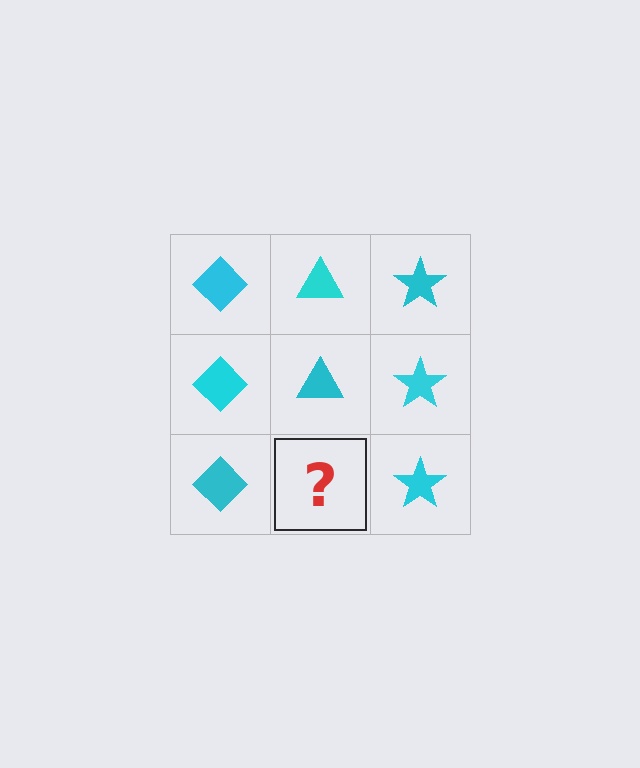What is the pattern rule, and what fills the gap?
The rule is that each column has a consistent shape. The gap should be filled with a cyan triangle.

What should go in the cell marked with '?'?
The missing cell should contain a cyan triangle.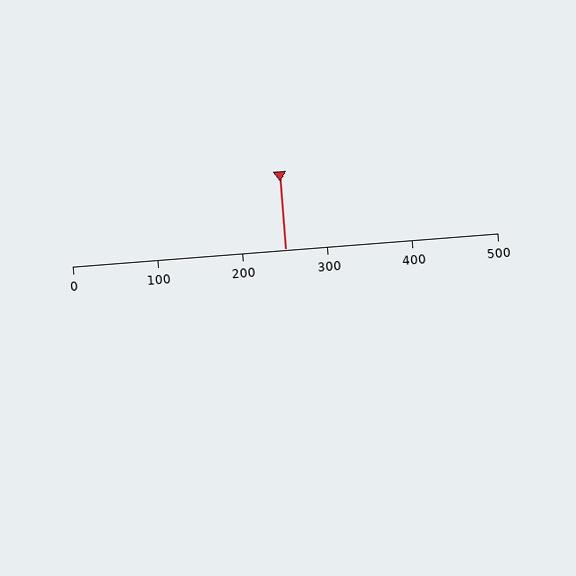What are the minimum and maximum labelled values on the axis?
The axis runs from 0 to 500.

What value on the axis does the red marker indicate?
The marker indicates approximately 250.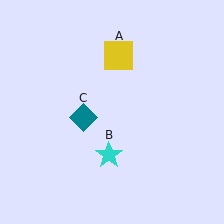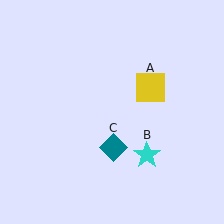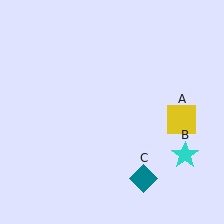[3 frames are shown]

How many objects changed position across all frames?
3 objects changed position: yellow square (object A), cyan star (object B), teal diamond (object C).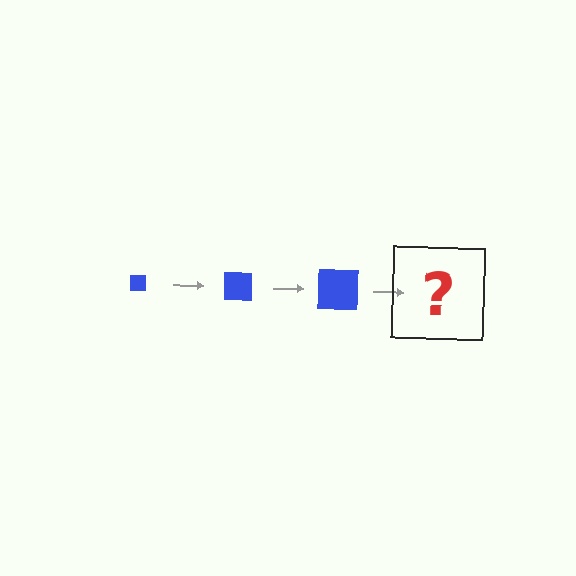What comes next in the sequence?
The next element should be a blue square, larger than the previous one.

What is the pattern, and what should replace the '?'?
The pattern is that the square gets progressively larger each step. The '?' should be a blue square, larger than the previous one.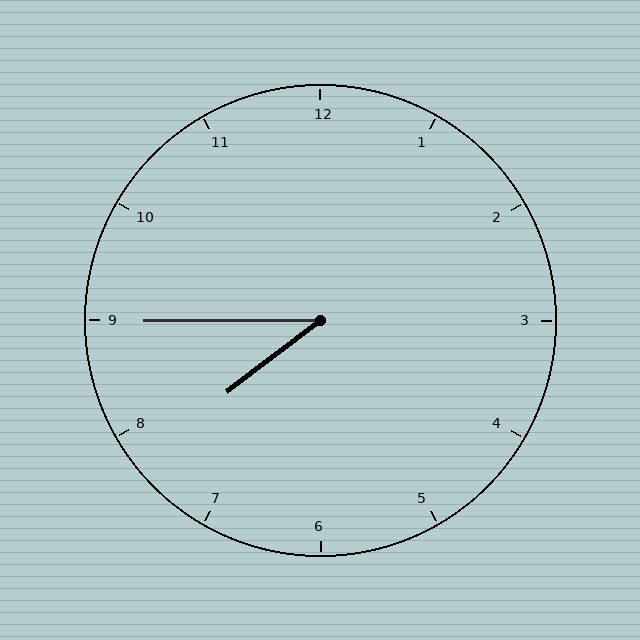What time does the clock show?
7:45.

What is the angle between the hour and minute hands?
Approximately 38 degrees.